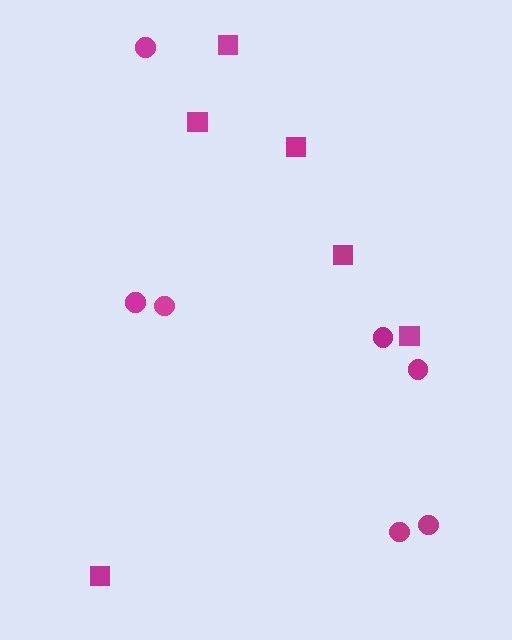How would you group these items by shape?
There are 2 groups: one group of circles (7) and one group of squares (6).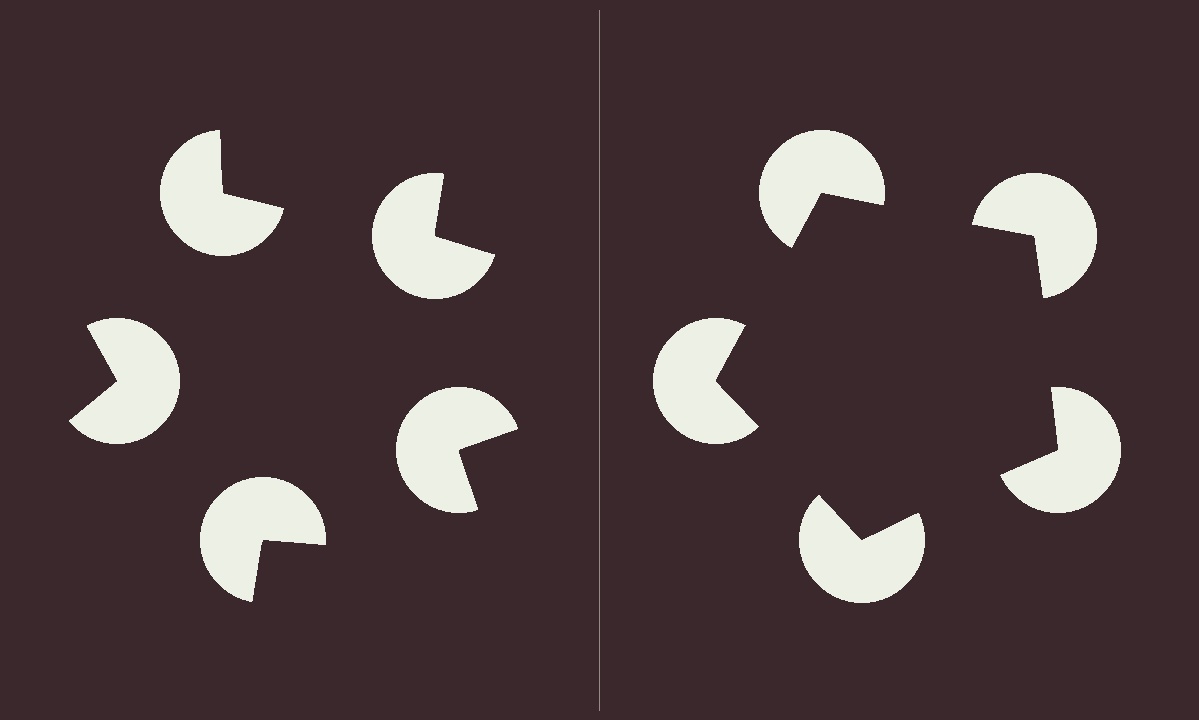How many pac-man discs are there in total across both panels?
10 — 5 on each side.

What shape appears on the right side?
An illusory pentagon.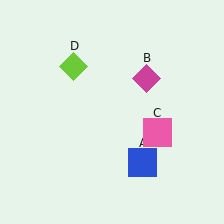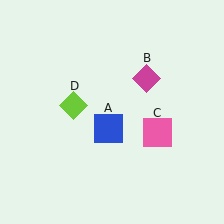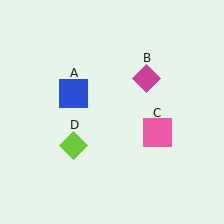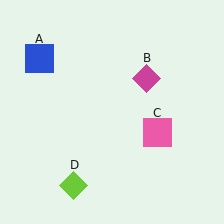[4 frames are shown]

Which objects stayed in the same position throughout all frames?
Magenta diamond (object B) and pink square (object C) remained stationary.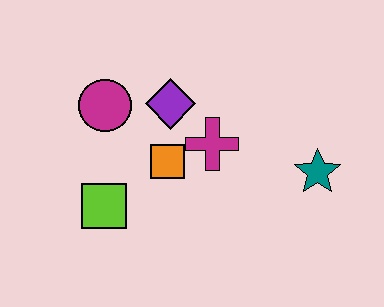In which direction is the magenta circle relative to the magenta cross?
The magenta circle is to the left of the magenta cross.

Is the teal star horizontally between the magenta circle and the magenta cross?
No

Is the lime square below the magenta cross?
Yes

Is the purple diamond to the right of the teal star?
No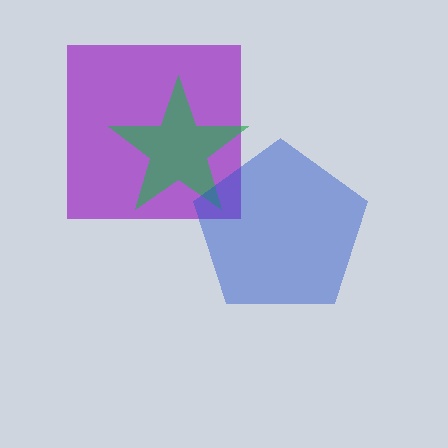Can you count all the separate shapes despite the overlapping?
Yes, there are 3 separate shapes.